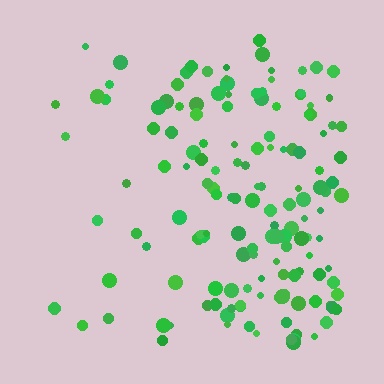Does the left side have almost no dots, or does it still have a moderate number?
Still a moderate number, just noticeably fewer than the right.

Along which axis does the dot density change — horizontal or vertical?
Horizontal.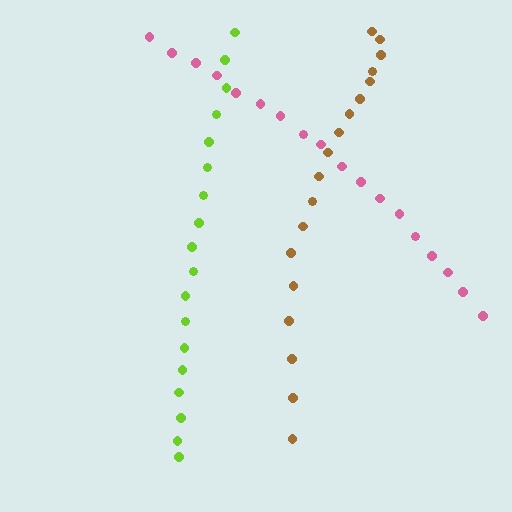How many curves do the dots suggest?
There are 3 distinct paths.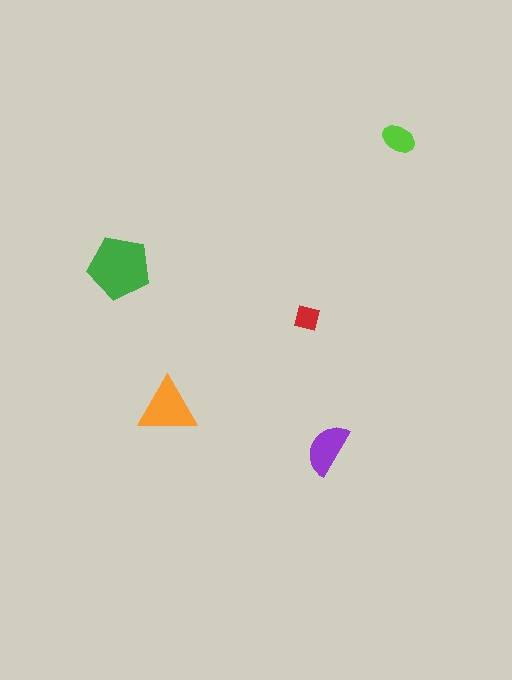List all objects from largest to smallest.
The green pentagon, the orange triangle, the purple semicircle, the lime ellipse, the red square.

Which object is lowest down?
The purple semicircle is bottommost.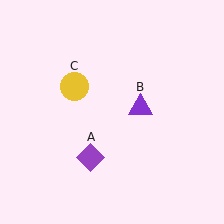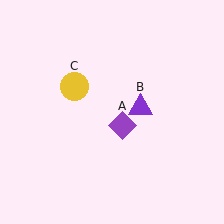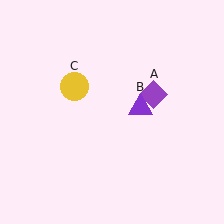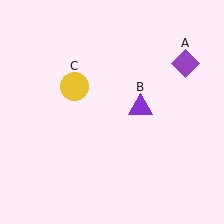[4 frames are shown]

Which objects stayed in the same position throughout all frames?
Purple triangle (object B) and yellow circle (object C) remained stationary.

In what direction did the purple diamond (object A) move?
The purple diamond (object A) moved up and to the right.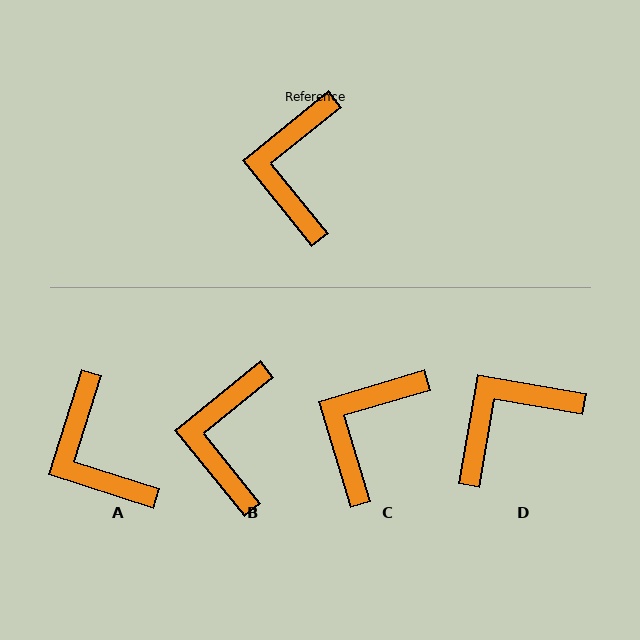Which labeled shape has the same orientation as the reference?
B.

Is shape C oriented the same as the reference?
No, it is off by about 22 degrees.